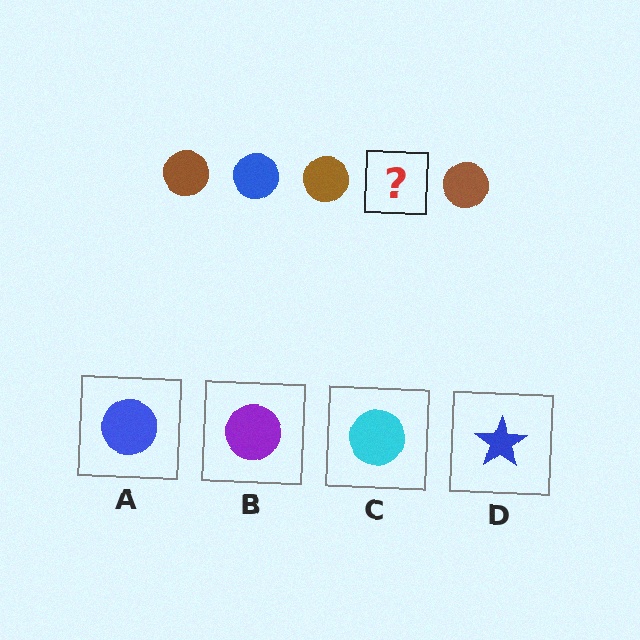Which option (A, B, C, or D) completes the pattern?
A.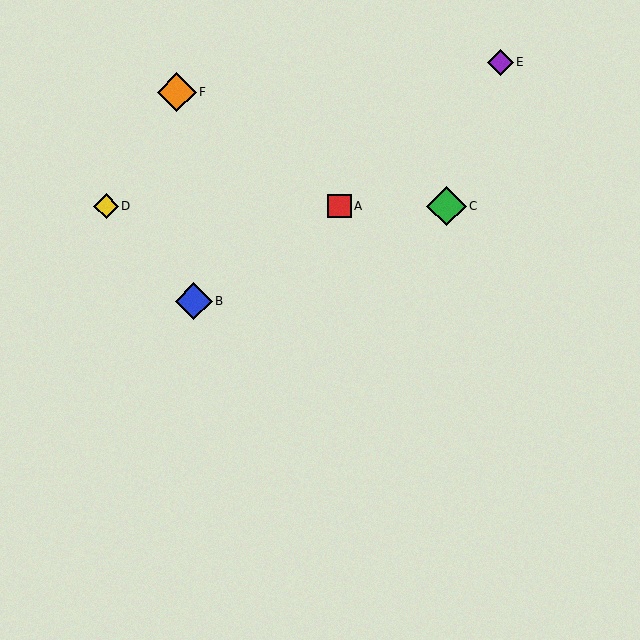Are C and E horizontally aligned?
No, C is at y≈206 and E is at y≈62.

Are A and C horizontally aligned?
Yes, both are at y≈206.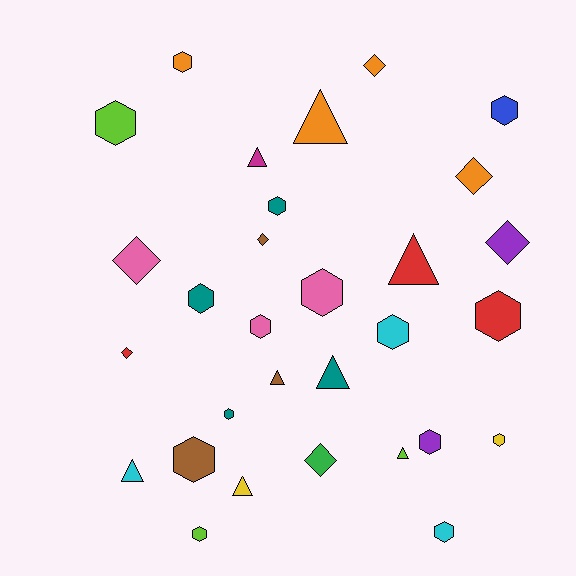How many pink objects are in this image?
There are 3 pink objects.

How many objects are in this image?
There are 30 objects.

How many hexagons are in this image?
There are 15 hexagons.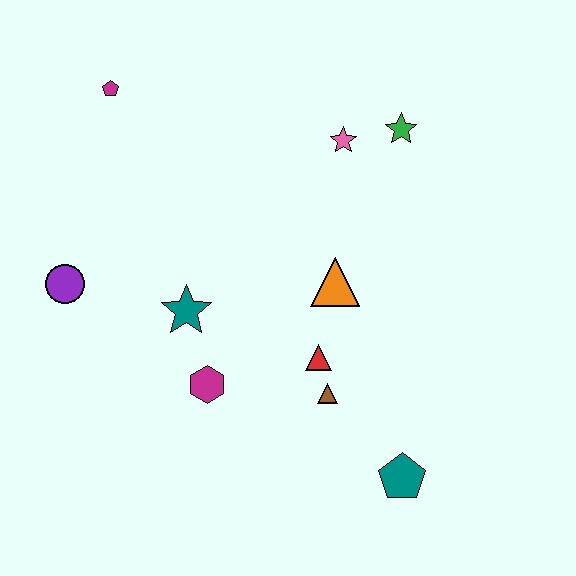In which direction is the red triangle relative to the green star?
The red triangle is below the green star.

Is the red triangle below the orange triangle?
Yes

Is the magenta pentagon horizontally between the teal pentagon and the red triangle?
No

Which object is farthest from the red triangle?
The magenta pentagon is farthest from the red triangle.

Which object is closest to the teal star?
The magenta hexagon is closest to the teal star.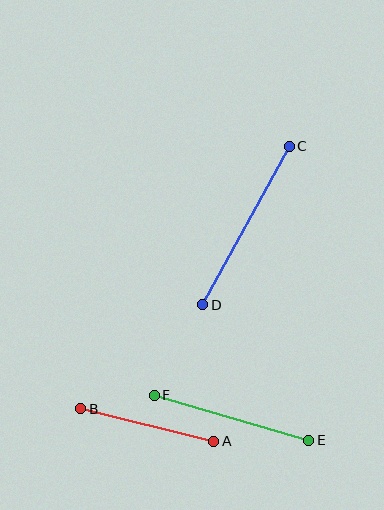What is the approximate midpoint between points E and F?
The midpoint is at approximately (231, 418) pixels.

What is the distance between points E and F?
The distance is approximately 161 pixels.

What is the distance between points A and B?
The distance is approximately 137 pixels.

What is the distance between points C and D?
The distance is approximately 181 pixels.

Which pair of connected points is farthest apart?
Points C and D are farthest apart.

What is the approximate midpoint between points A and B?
The midpoint is at approximately (147, 425) pixels.